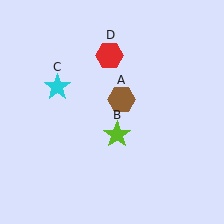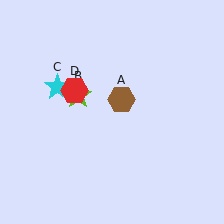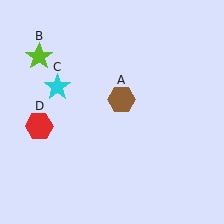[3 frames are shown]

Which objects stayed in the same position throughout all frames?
Brown hexagon (object A) and cyan star (object C) remained stationary.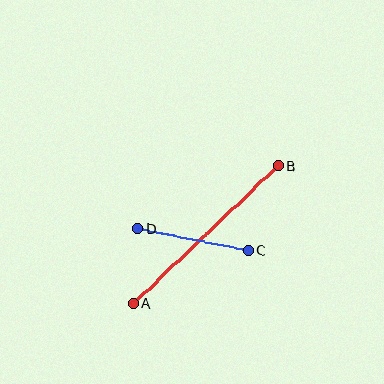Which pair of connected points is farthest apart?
Points A and B are farthest apart.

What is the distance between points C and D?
The distance is approximately 113 pixels.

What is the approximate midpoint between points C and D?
The midpoint is at approximately (193, 239) pixels.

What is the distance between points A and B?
The distance is approximately 200 pixels.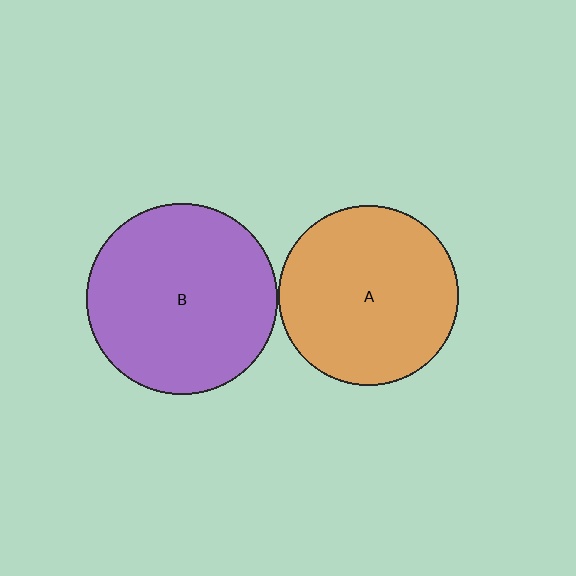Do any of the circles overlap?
No, none of the circles overlap.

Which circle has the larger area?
Circle B (purple).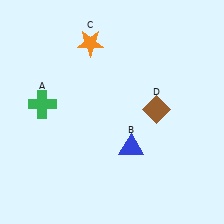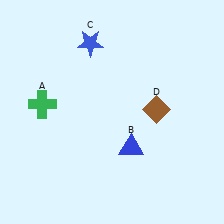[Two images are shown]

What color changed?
The star (C) changed from orange in Image 1 to blue in Image 2.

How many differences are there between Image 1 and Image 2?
There is 1 difference between the two images.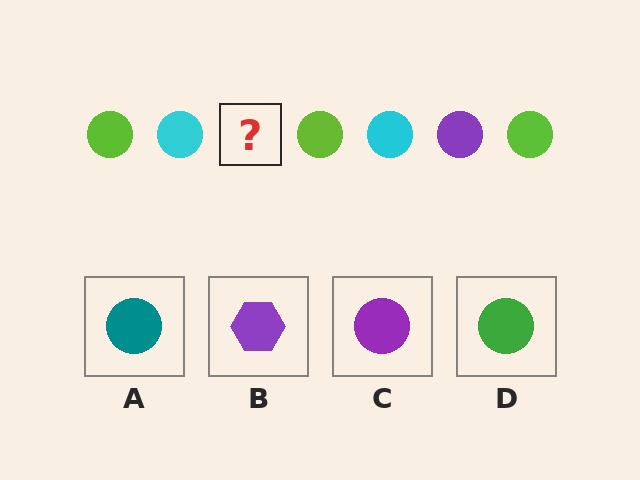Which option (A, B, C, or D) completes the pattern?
C.